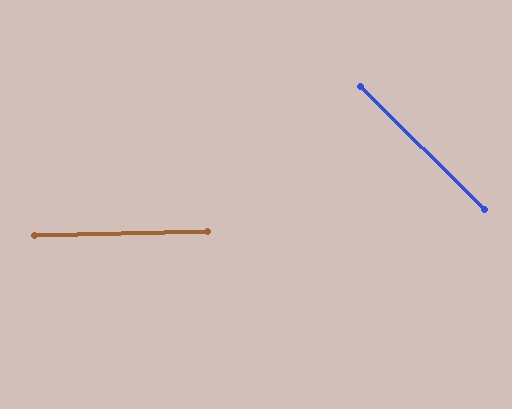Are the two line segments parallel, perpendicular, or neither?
Neither parallel nor perpendicular — they differ by about 46°.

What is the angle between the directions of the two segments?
Approximately 46 degrees.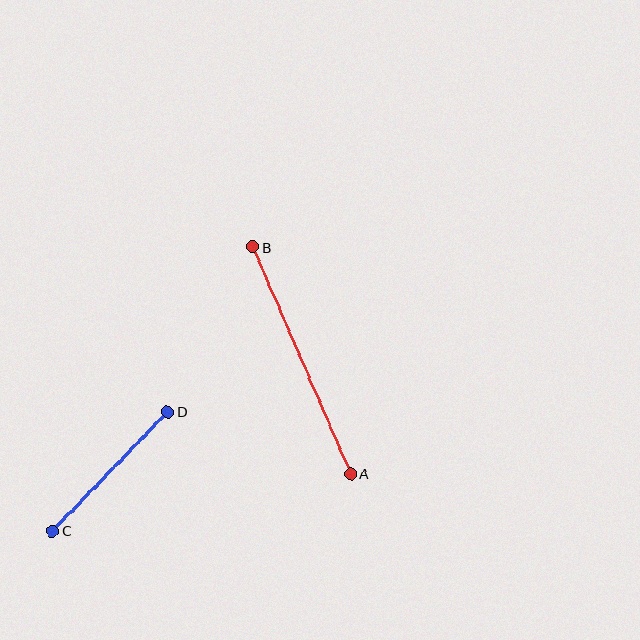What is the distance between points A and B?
The distance is approximately 247 pixels.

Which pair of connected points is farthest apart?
Points A and B are farthest apart.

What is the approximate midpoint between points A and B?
The midpoint is at approximately (302, 360) pixels.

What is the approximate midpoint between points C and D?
The midpoint is at approximately (110, 471) pixels.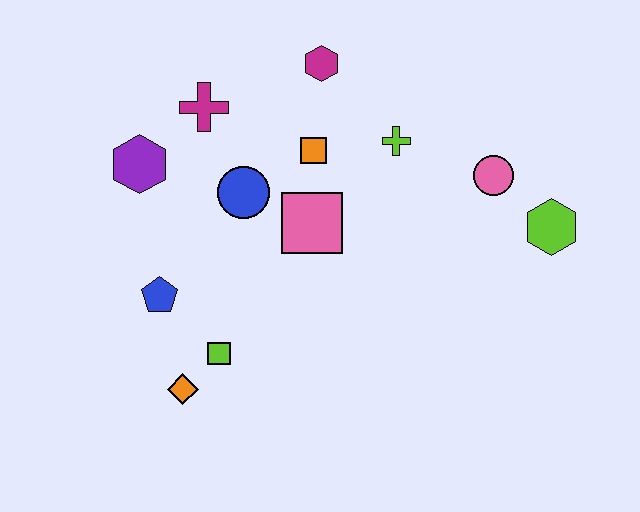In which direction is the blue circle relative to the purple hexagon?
The blue circle is to the right of the purple hexagon.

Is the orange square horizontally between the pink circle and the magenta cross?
Yes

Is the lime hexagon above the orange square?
No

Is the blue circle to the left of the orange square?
Yes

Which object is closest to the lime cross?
The orange square is closest to the lime cross.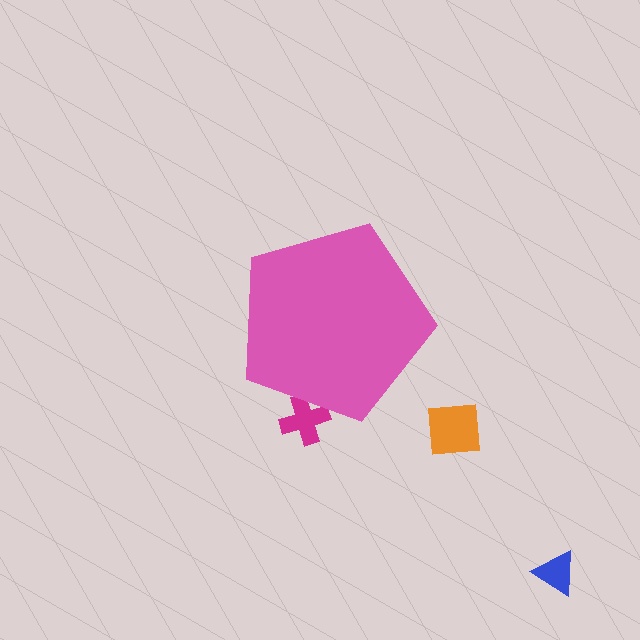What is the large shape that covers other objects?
A pink pentagon.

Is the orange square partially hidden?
No, the orange square is fully visible.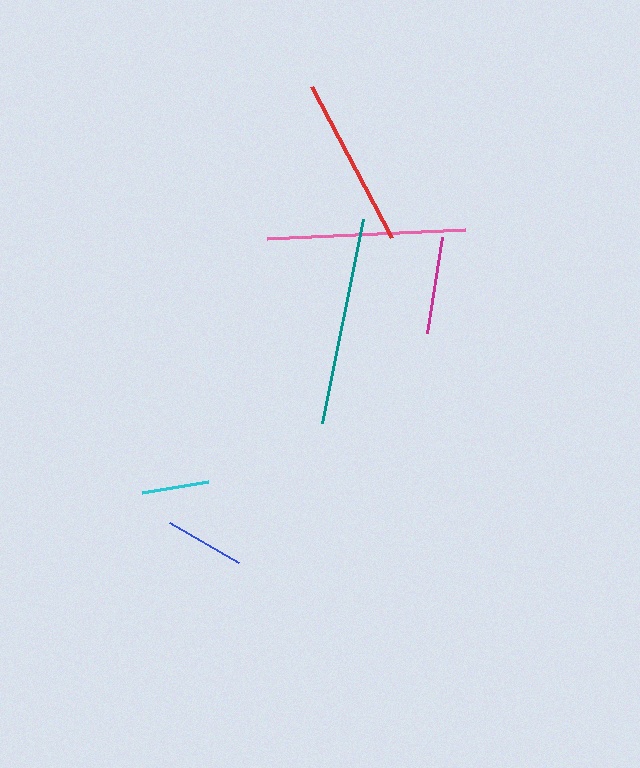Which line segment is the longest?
The teal line is the longest at approximately 208 pixels.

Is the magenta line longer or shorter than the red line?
The red line is longer than the magenta line.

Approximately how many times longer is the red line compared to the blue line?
The red line is approximately 2.2 times the length of the blue line.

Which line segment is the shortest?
The cyan line is the shortest at approximately 67 pixels.